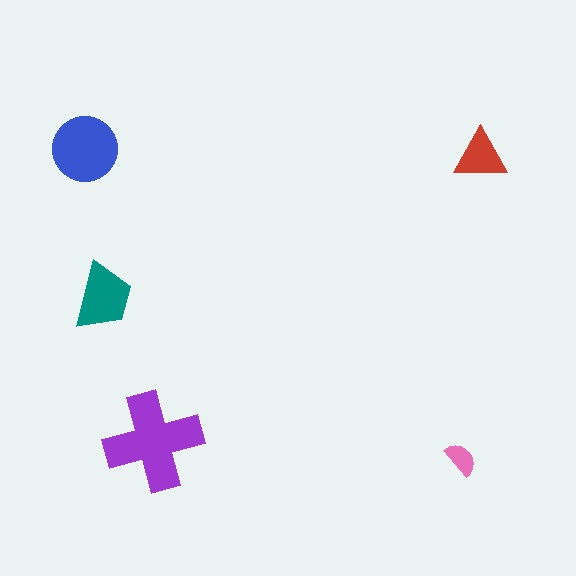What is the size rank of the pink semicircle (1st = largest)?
5th.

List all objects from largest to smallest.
The purple cross, the blue circle, the teal trapezoid, the red triangle, the pink semicircle.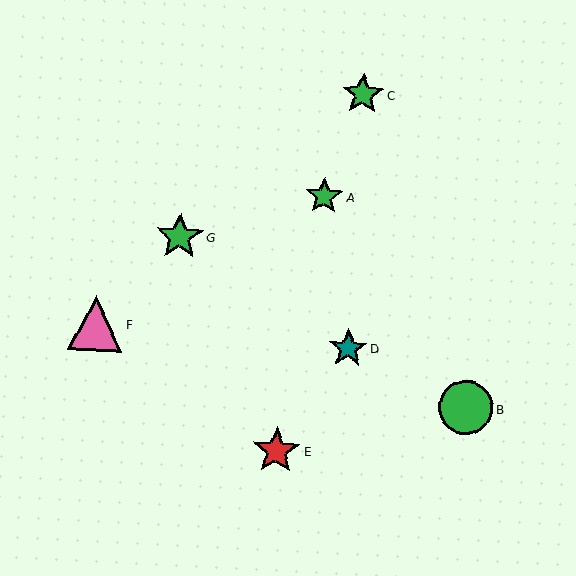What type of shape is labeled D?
Shape D is a teal star.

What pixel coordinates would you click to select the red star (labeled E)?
Click at (276, 451) to select the red star E.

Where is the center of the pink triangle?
The center of the pink triangle is at (95, 323).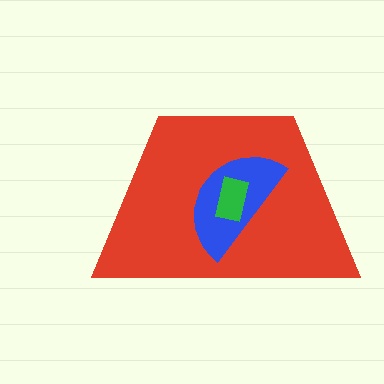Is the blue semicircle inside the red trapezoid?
Yes.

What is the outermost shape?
The red trapezoid.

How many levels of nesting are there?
3.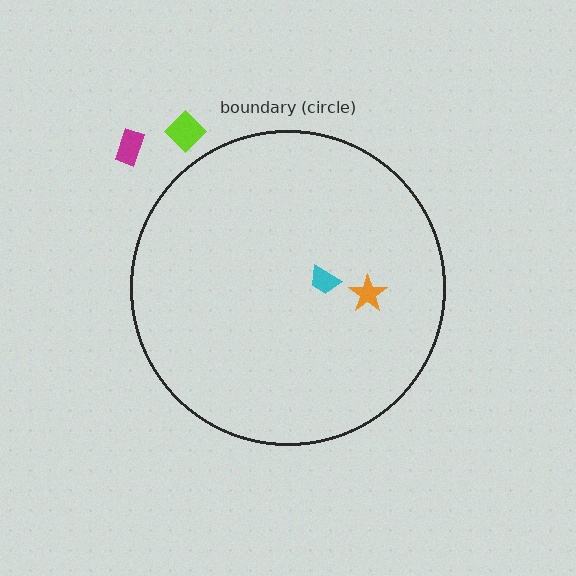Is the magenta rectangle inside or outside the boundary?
Outside.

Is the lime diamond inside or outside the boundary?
Outside.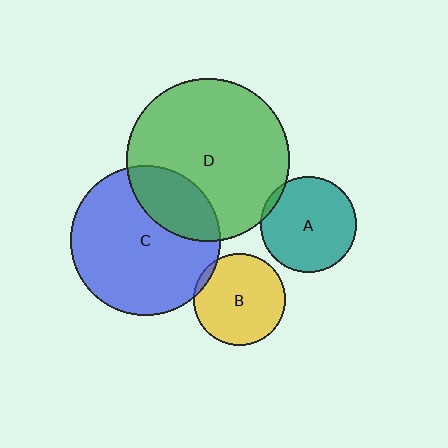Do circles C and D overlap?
Yes.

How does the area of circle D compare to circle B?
Approximately 3.1 times.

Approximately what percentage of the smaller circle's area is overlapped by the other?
Approximately 25%.